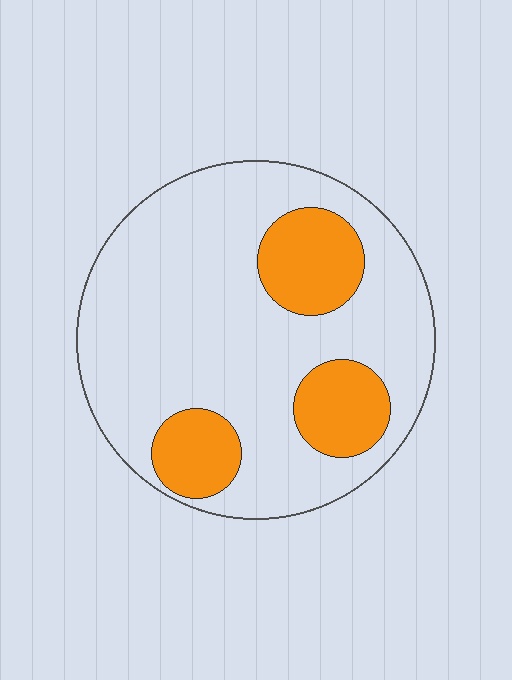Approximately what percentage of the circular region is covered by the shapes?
Approximately 25%.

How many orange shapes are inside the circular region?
3.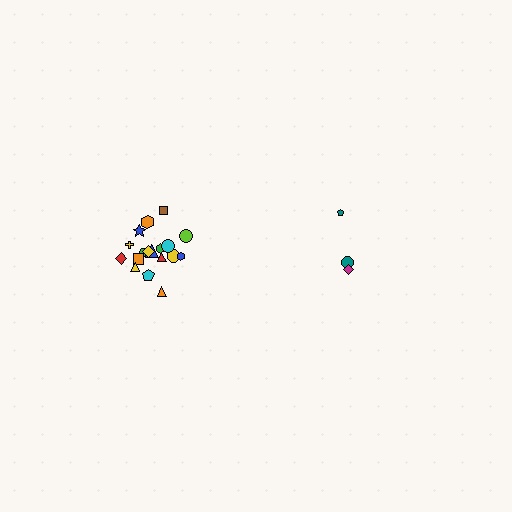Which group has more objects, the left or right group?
The left group.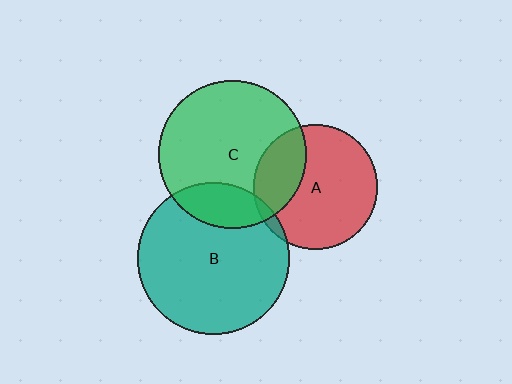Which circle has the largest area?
Circle B (teal).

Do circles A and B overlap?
Yes.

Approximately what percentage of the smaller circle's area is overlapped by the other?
Approximately 5%.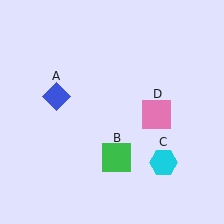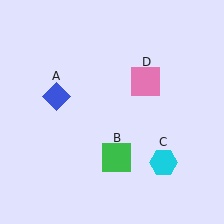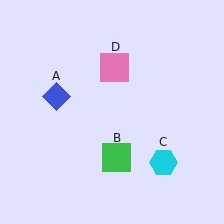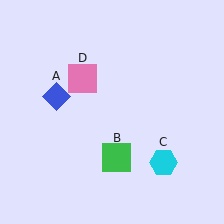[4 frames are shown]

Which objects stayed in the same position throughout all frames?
Blue diamond (object A) and green square (object B) and cyan hexagon (object C) remained stationary.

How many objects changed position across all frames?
1 object changed position: pink square (object D).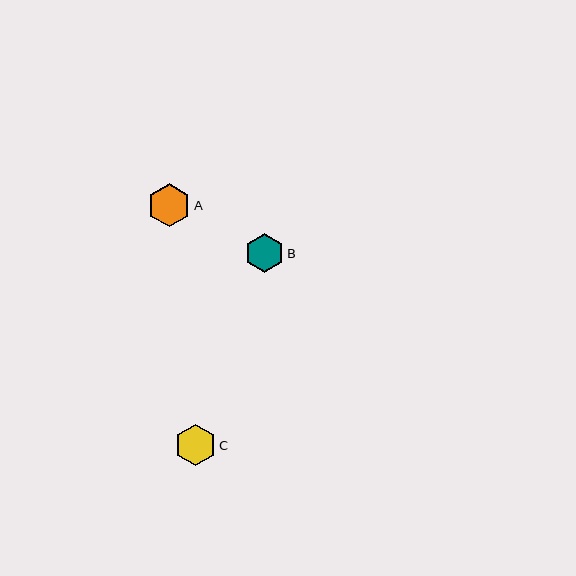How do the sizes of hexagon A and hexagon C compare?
Hexagon A and hexagon C are approximately the same size.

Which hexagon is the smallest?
Hexagon B is the smallest with a size of approximately 39 pixels.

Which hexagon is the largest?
Hexagon A is the largest with a size of approximately 43 pixels.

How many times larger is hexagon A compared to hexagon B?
Hexagon A is approximately 1.1 times the size of hexagon B.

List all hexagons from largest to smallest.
From largest to smallest: A, C, B.